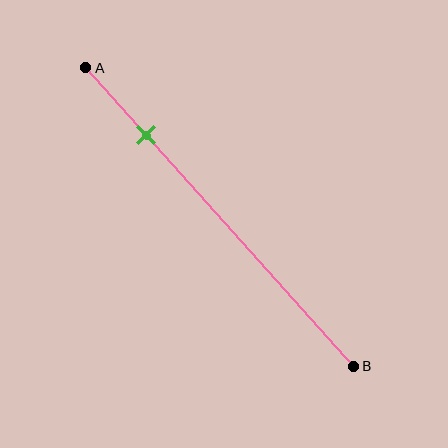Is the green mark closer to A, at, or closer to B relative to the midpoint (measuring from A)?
The green mark is closer to point A than the midpoint of segment AB.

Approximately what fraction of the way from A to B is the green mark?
The green mark is approximately 25% of the way from A to B.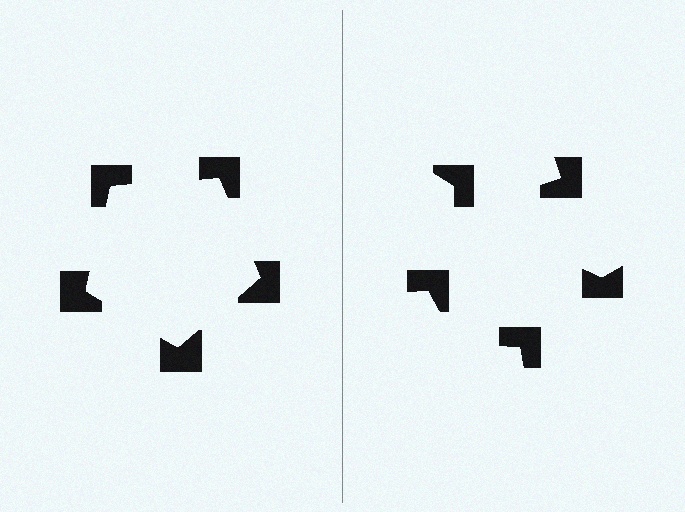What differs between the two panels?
The notched squares are positioned identically on both sides; only the wedge orientations differ. On the left they align to a pentagon; on the right they are misaligned.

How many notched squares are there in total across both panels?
10 — 5 on each side.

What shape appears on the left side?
An illusory pentagon.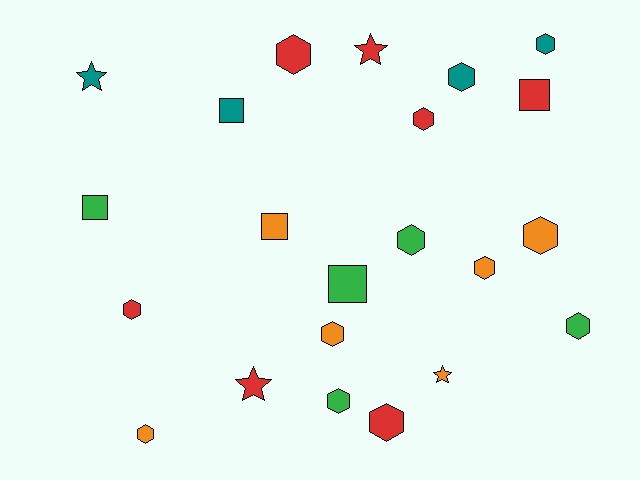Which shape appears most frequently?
Hexagon, with 13 objects.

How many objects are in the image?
There are 22 objects.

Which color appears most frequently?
Red, with 7 objects.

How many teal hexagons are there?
There are 2 teal hexagons.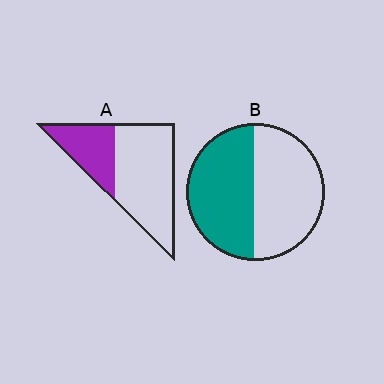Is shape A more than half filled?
No.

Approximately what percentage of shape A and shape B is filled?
A is approximately 35% and B is approximately 50%.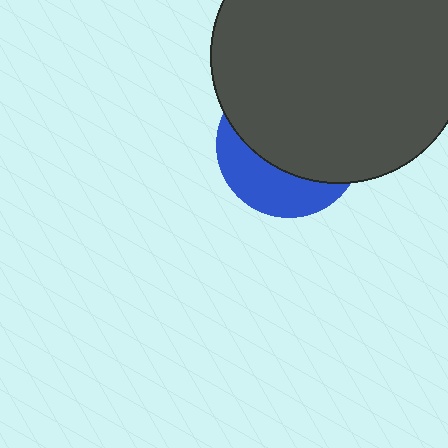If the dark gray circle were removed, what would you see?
You would see the complete blue circle.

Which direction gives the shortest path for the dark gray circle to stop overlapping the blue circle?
Moving up gives the shortest separation.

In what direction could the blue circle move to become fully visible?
The blue circle could move down. That would shift it out from behind the dark gray circle entirely.